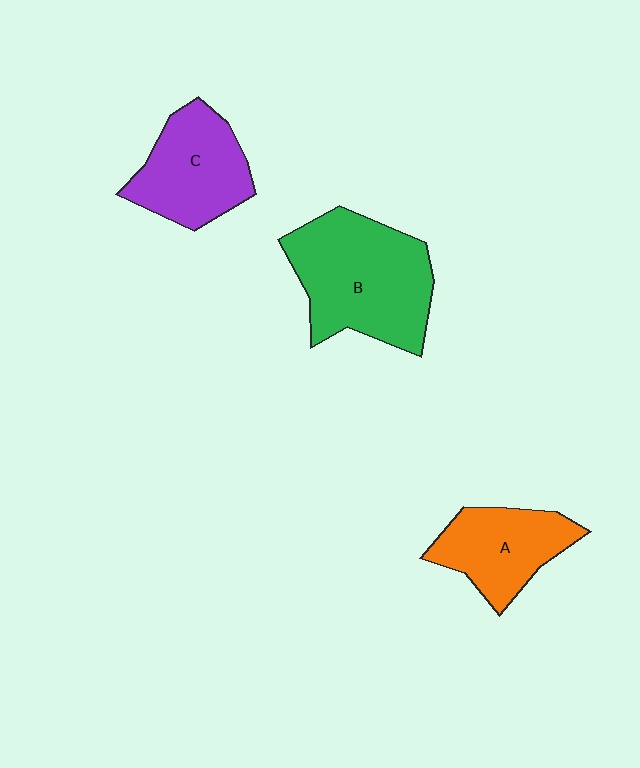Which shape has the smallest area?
Shape A (orange).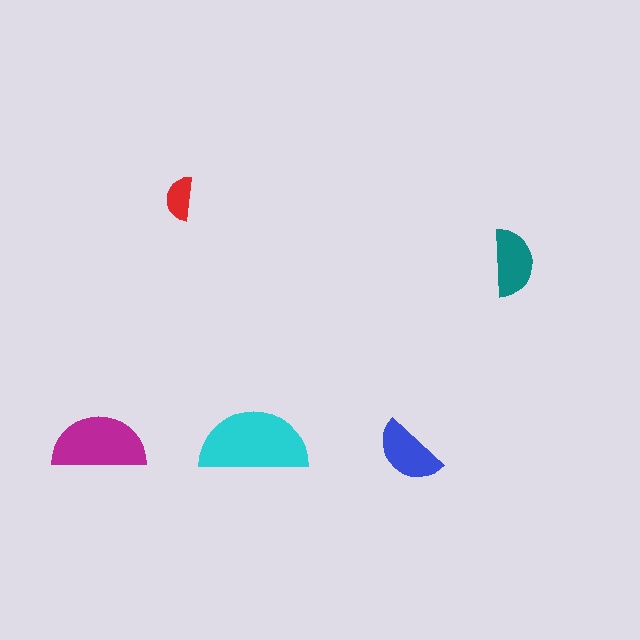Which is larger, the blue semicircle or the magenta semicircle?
The magenta one.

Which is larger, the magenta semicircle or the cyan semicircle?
The cyan one.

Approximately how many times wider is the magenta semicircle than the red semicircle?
About 2 times wider.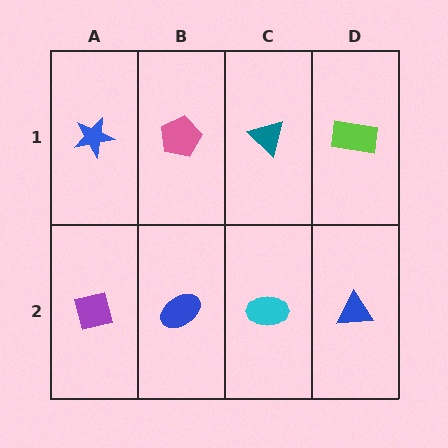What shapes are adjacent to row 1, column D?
A blue triangle (row 2, column D), a teal triangle (row 1, column C).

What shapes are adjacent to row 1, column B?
A blue ellipse (row 2, column B), a blue star (row 1, column A), a teal triangle (row 1, column C).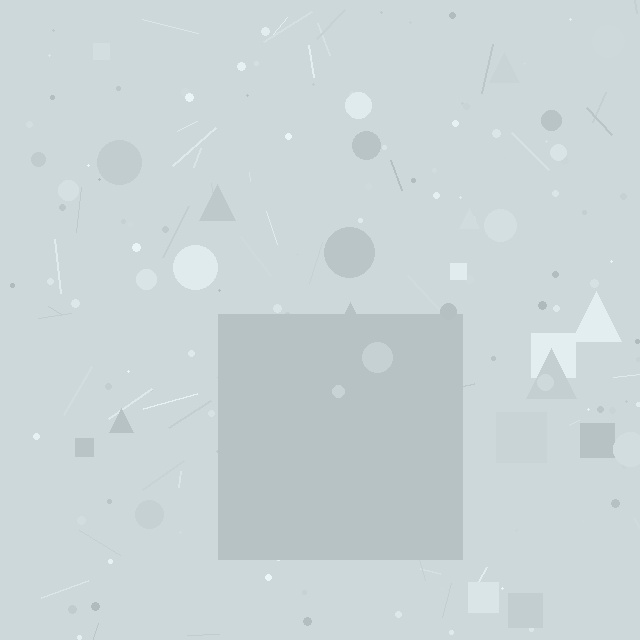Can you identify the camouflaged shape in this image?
The camouflaged shape is a square.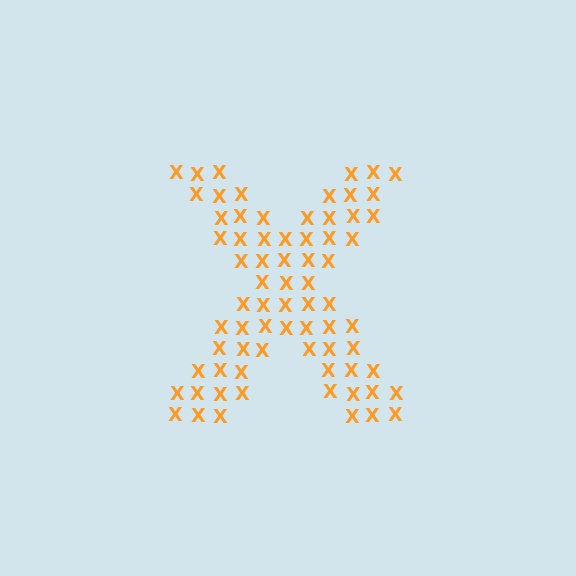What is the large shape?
The large shape is the letter X.